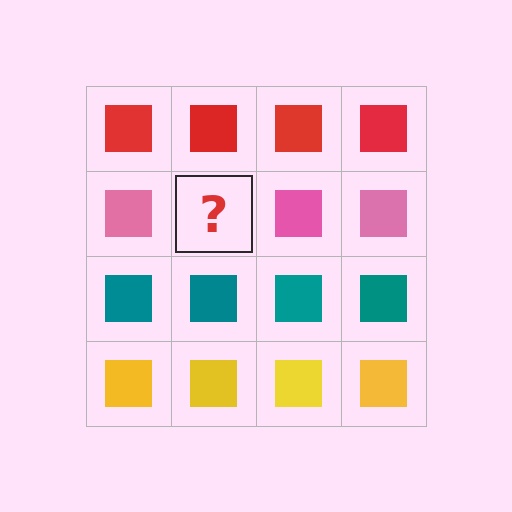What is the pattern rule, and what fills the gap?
The rule is that each row has a consistent color. The gap should be filled with a pink square.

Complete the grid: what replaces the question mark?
The question mark should be replaced with a pink square.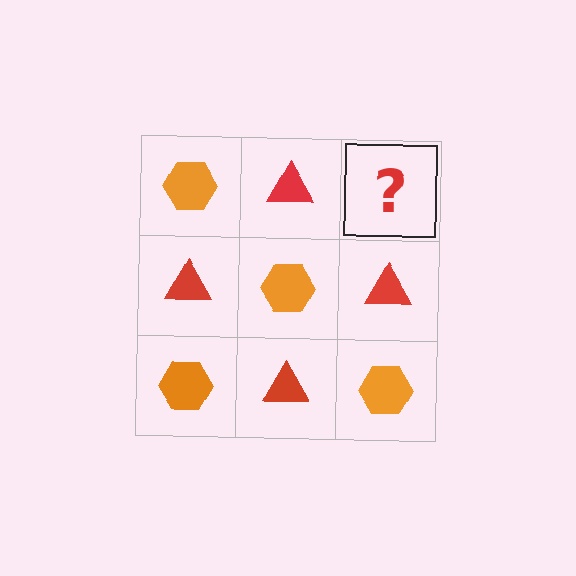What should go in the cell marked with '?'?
The missing cell should contain an orange hexagon.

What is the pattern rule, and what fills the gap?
The rule is that it alternates orange hexagon and red triangle in a checkerboard pattern. The gap should be filled with an orange hexagon.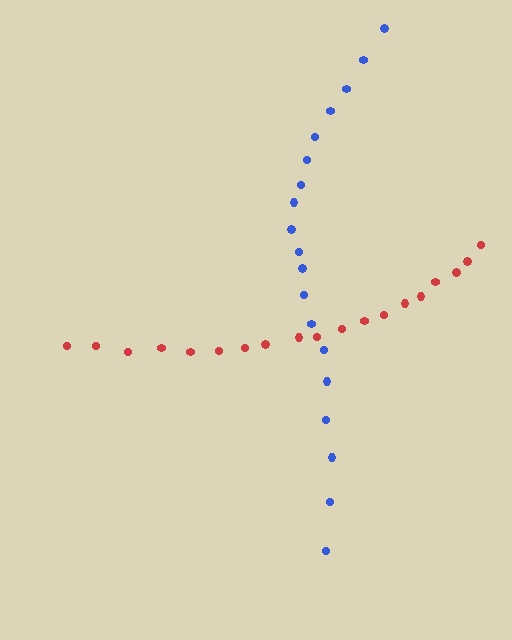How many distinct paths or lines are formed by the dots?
There are 2 distinct paths.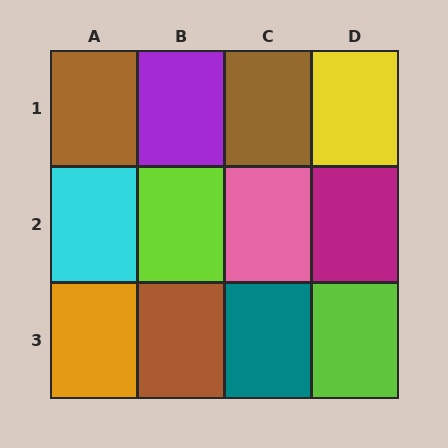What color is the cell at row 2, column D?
Magenta.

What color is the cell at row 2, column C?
Pink.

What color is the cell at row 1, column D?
Yellow.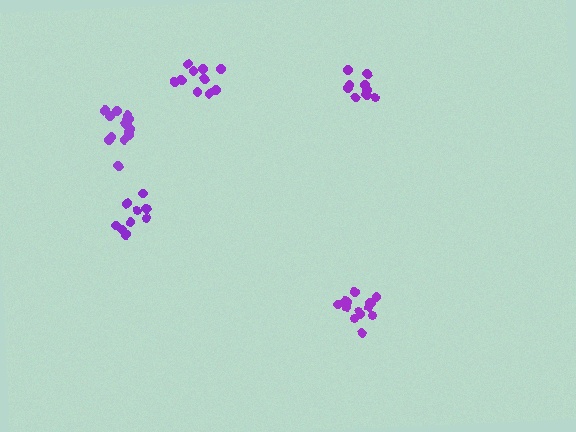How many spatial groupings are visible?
There are 5 spatial groupings.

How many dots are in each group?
Group 1: 14 dots, Group 2: 14 dots, Group 3: 9 dots, Group 4: 9 dots, Group 5: 10 dots (56 total).